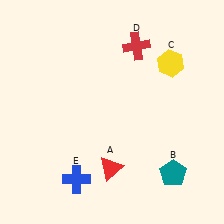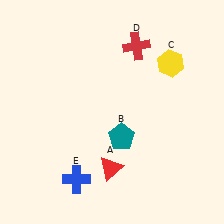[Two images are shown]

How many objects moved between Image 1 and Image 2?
1 object moved between the two images.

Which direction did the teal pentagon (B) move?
The teal pentagon (B) moved left.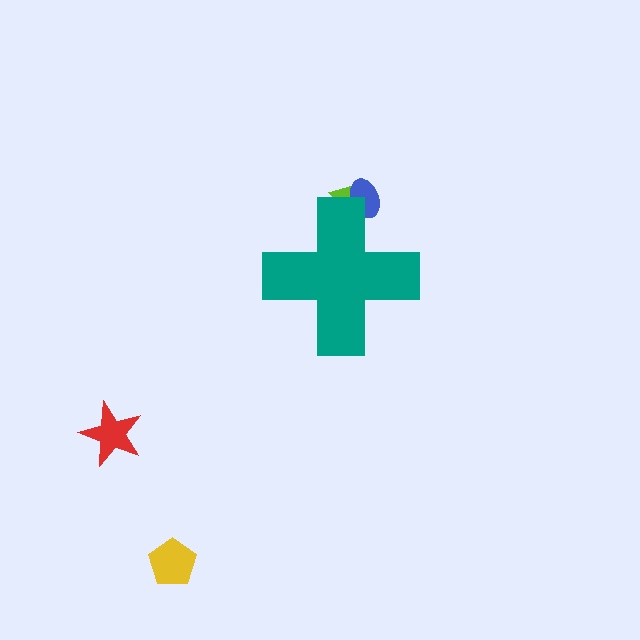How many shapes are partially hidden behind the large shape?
2 shapes are partially hidden.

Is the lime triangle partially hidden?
Yes, the lime triangle is partially hidden behind the teal cross.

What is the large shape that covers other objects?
A teal cross.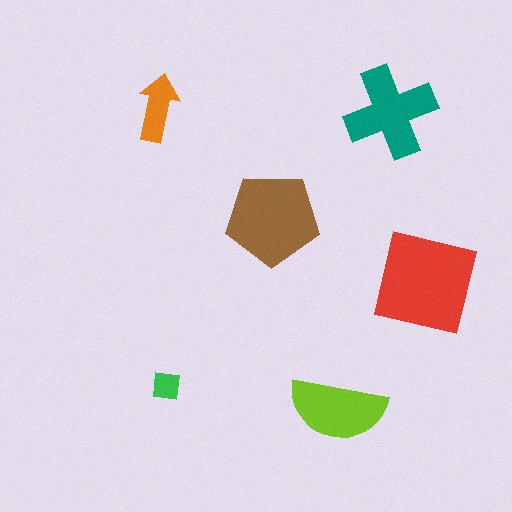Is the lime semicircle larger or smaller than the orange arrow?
Larger.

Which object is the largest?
The red square.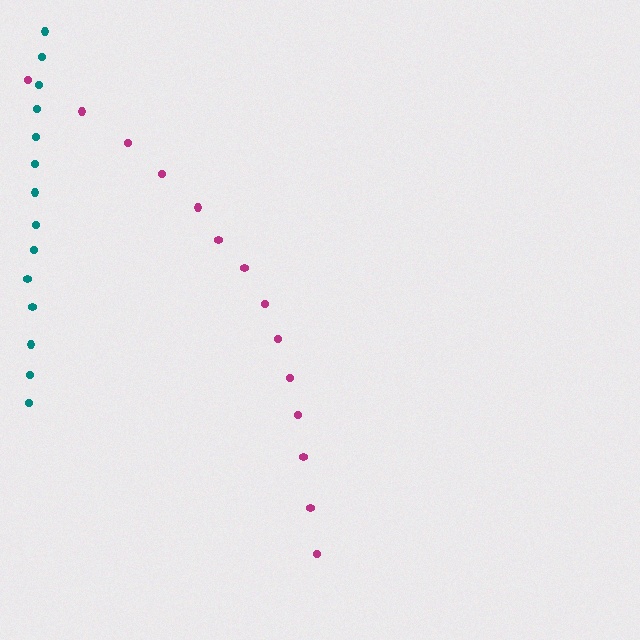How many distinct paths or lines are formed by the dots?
There are 2 distinct paths.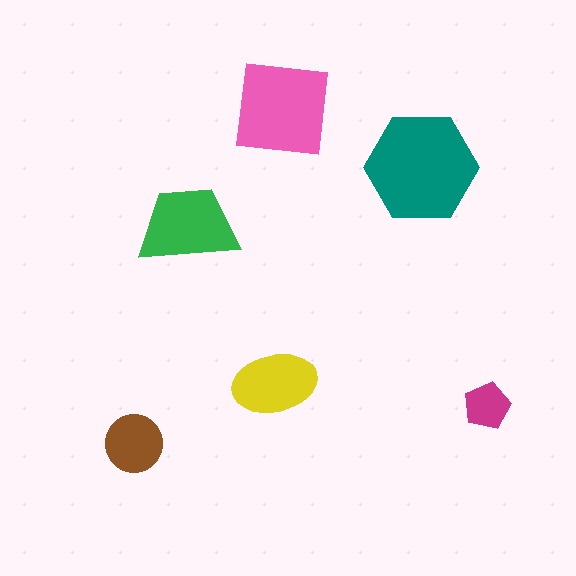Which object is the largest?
The teal hexagon.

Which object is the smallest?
The magenta pentagon.